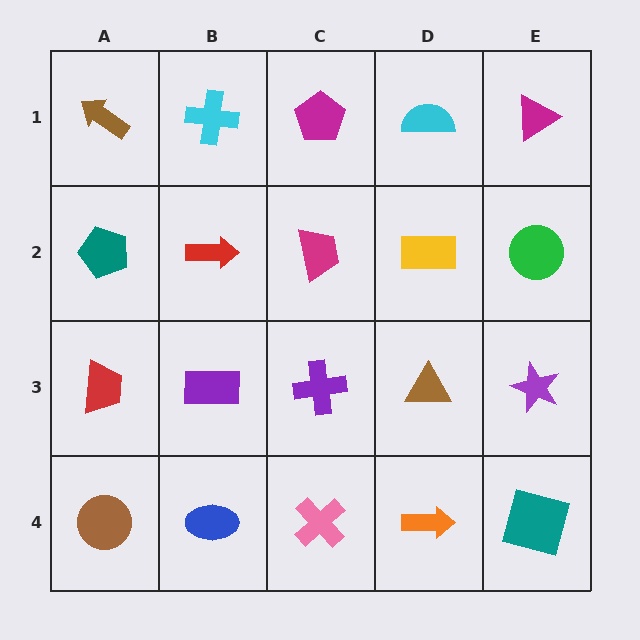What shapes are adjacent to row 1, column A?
A teal pentagon (row 2, column A), a cyan cross (row 1, column B).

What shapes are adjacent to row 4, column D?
A brown triangle (row 3, column D), a pink cross (row 4, column C), a teal square (row 4, column E).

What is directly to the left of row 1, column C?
A cyan cross.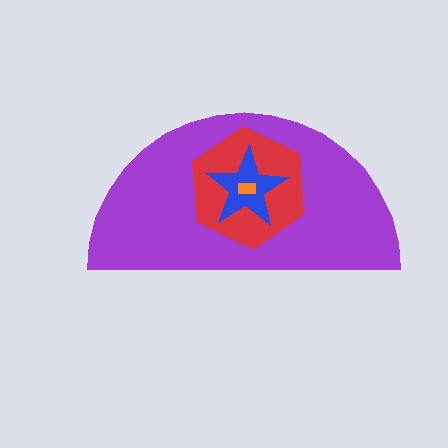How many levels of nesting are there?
4.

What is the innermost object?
The orange rectangle.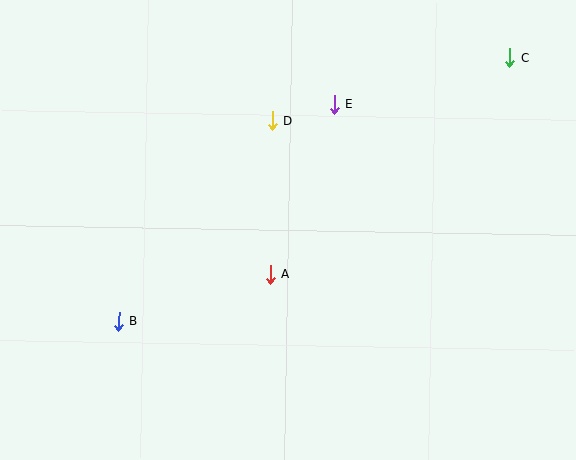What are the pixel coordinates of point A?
Point A is at (270, 274).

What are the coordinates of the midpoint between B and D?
The midpoint between B and D is at (195, 221).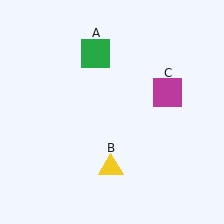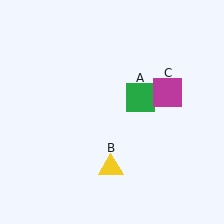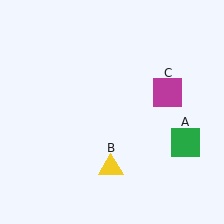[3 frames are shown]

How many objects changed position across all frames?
1 object changed position: green square (object A).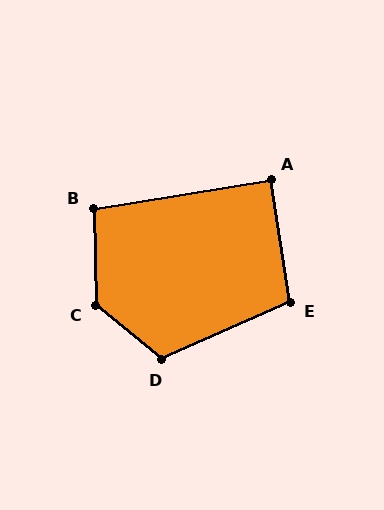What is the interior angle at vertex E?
Approximately 105 degrees (obtuse).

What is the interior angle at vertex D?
Approximately 117 degrees (obtuse).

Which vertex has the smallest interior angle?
A, at approximately 90 degrees.